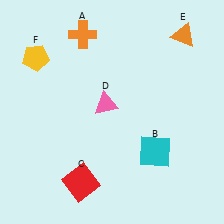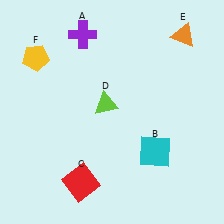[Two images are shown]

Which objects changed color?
A changed from orange to purple. D changed from pink to lime.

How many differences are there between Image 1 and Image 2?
There are 2 differences between the two images.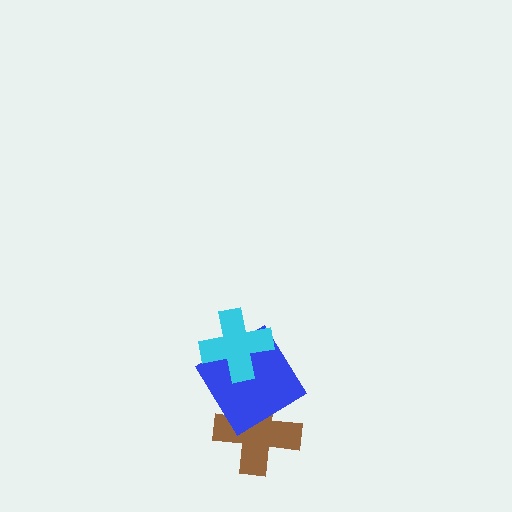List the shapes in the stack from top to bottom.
From top to bottom: the cyan cross, the blue diamond, the brown cross.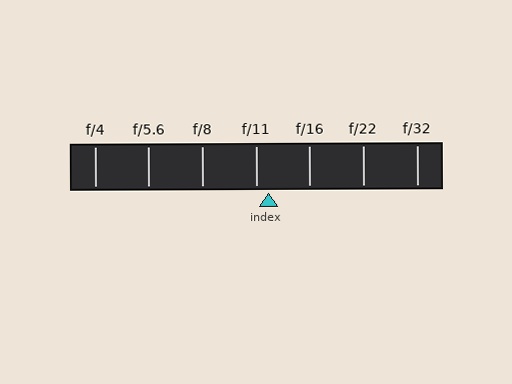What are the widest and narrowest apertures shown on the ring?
The widest aperture shown is f/4 and the narrowest is f/32.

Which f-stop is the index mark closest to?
The index mark is closest to f/11.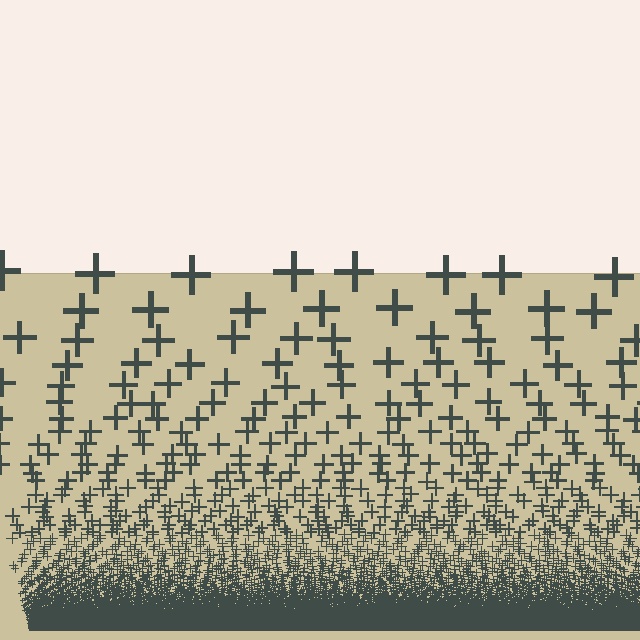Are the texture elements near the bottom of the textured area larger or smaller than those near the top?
Smaller. The gradient is inverted — elements near the bottom are smaller and denser.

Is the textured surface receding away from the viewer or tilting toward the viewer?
The surface appears to tilt toward the viewer. Texture elements get larger and sparser toward the top.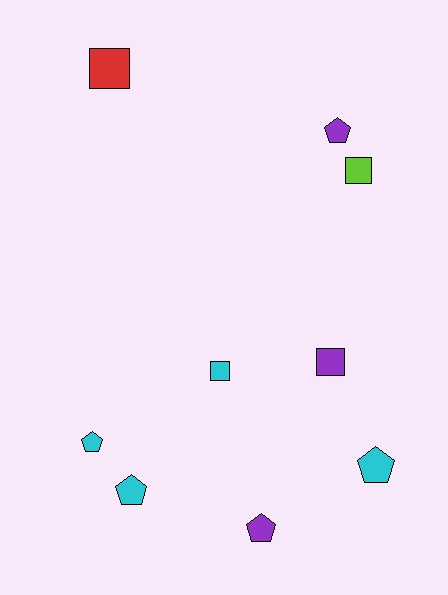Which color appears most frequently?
Cyan, with 4 objects.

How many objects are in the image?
There are 9 objects.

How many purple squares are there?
There is 1 purple square.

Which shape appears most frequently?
Pentagon, with 5 objects.